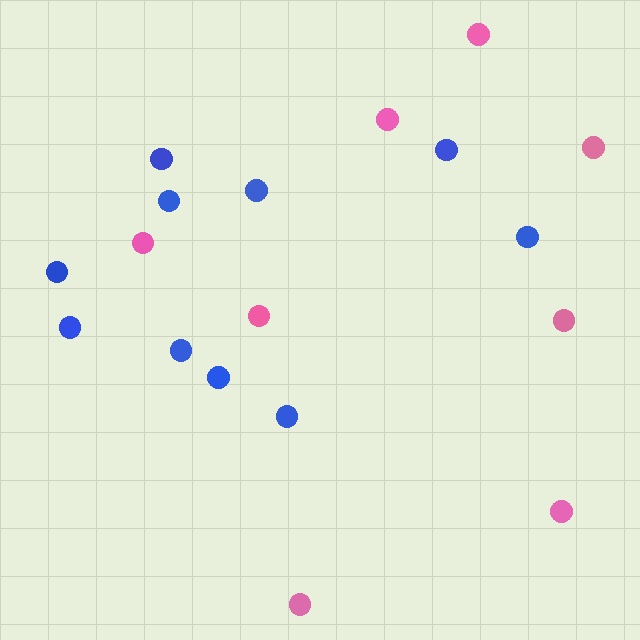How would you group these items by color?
There are 2 groups: one group of pink circles (8) and one group of blue circles (10).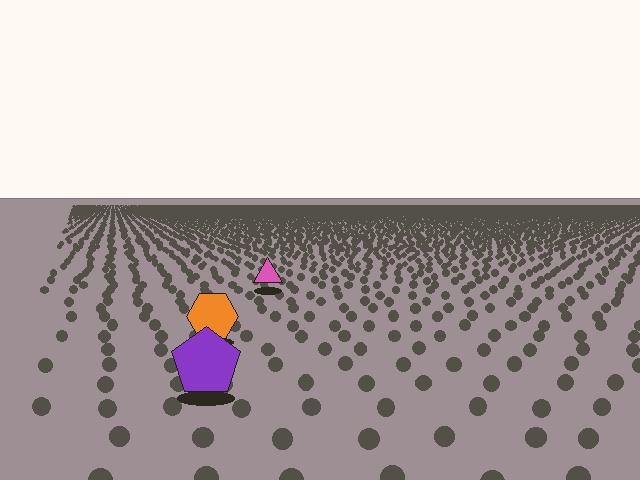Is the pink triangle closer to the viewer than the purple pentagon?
No. The purple pentagon is closer — you can tell from the texture gradient: the ground texture is coarser near it.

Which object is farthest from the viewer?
The pink triangle is farthest from the viewer. It appears smaller and the ground texture around it is denser.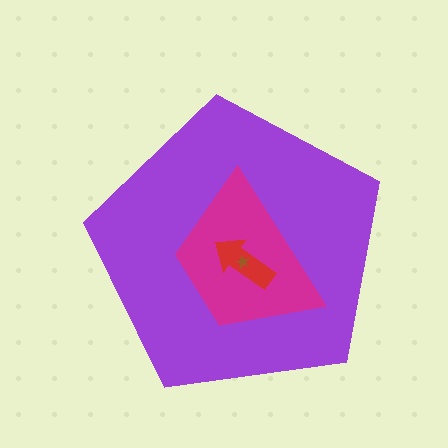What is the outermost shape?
The purple pentagon.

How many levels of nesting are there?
4.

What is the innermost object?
The brown star.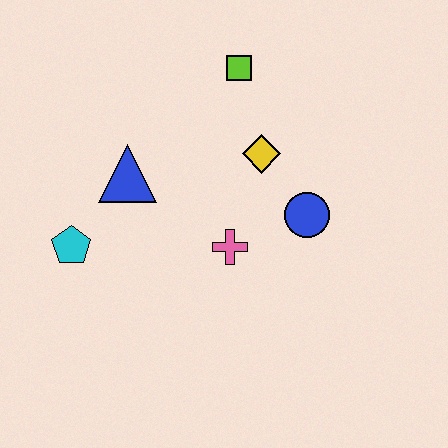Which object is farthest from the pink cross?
The lime square is farthest from the pink cross.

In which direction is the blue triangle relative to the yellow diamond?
The blue triangle is to the left of the yellow diamond.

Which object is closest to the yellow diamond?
The blue circle is closest to the yellow diamond.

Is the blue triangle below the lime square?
Yes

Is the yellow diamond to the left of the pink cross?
No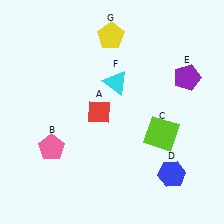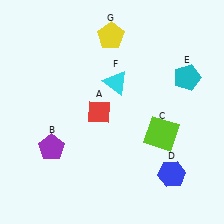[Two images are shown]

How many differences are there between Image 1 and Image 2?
There are 2 differences between the two images.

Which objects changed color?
B changed from pink to purple. E changed from purple to cyan.